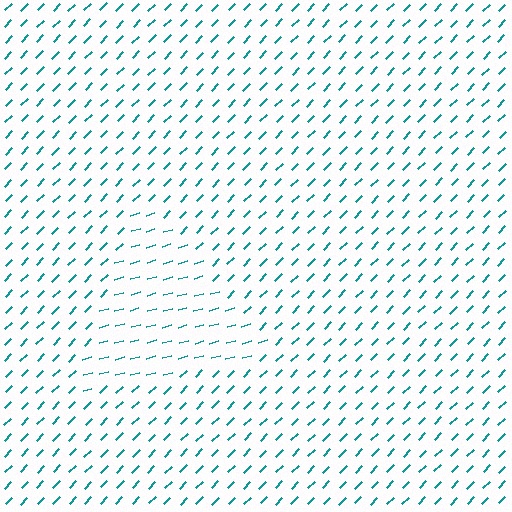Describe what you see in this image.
The image is filled with small teal line segments. A triangle region in the image has lines oriented differently from the surrounding lines, creating a visible texture boundary.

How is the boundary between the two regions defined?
The boundary is defined purely by a change in line orientation (approximately 30 degrees difference). All lines are the same color and thickness.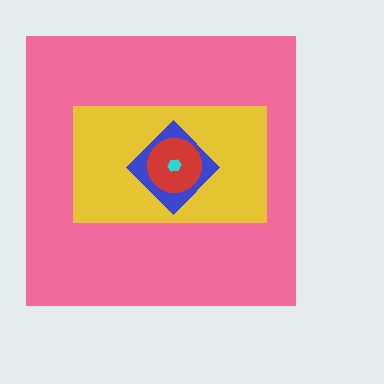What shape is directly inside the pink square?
The yellow rectangle.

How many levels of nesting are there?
5.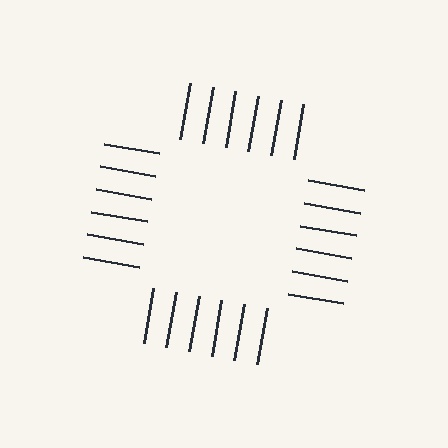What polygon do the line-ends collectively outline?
An illusory square — the line segments terminate on its edges but no continuous stroke is drawn.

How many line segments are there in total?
24 — 6 along each of the 4 edges.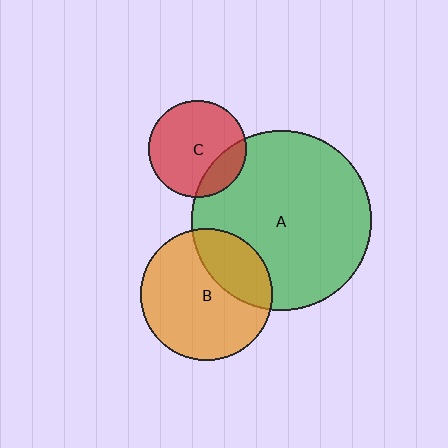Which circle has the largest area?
Circle A (green).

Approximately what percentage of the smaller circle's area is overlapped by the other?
Approximately 20%.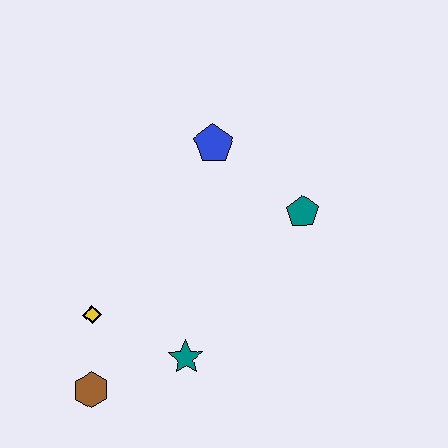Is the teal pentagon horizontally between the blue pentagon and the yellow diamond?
No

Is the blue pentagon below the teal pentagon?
No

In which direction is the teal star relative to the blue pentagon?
The teal star is below the blue pentagon.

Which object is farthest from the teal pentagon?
The brown hexagon is farthest from the teal pentagon.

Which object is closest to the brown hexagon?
The yellow diamond is closest to the brown hexagon.